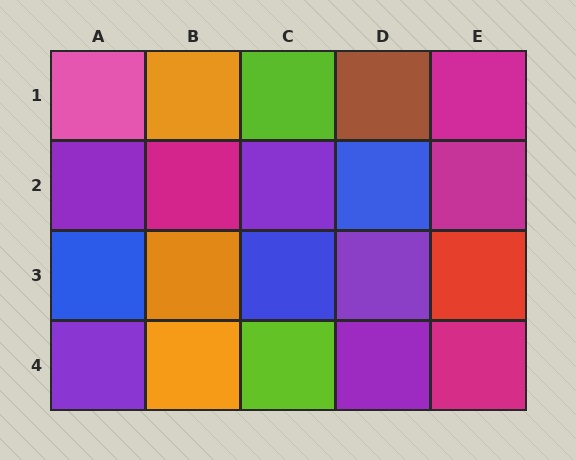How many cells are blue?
3 cells are blue.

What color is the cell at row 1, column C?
Lime.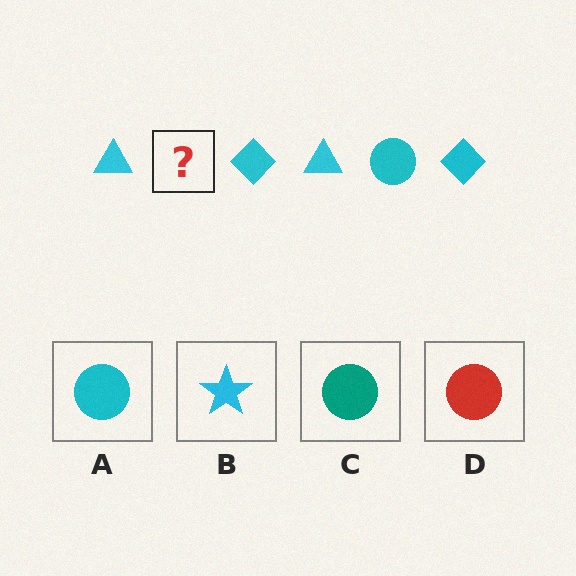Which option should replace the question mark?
Option A.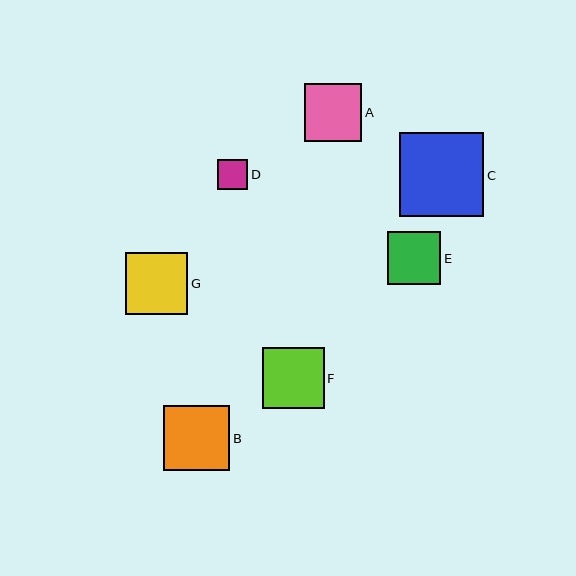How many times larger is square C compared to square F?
Square C is approximately 1.4 times the size of square F.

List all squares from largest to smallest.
From largest to smallest: C, B, G, F, A, E, D.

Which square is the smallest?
Square D is the smallest with a size of approximately 30 pixels.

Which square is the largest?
Square C is the largest with a size of approximately 84 pixels.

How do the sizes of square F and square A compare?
Square F and square A are approximately the same size.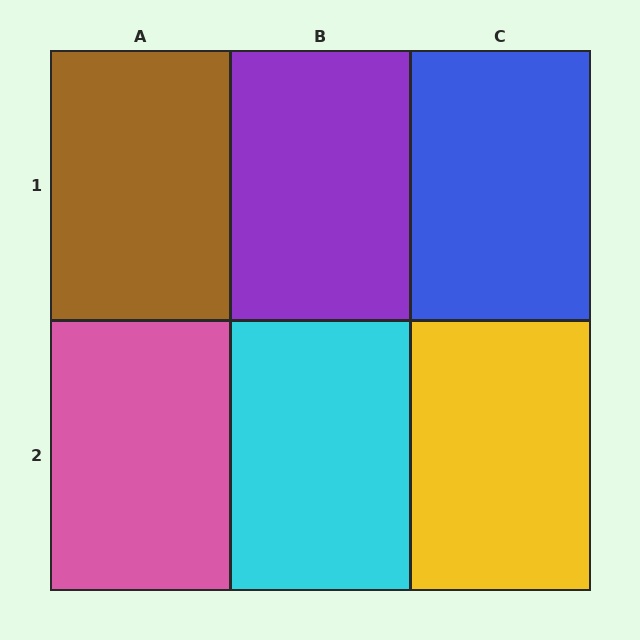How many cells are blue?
1 cell is blue.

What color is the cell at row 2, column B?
Cyan.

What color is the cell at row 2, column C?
Yellow.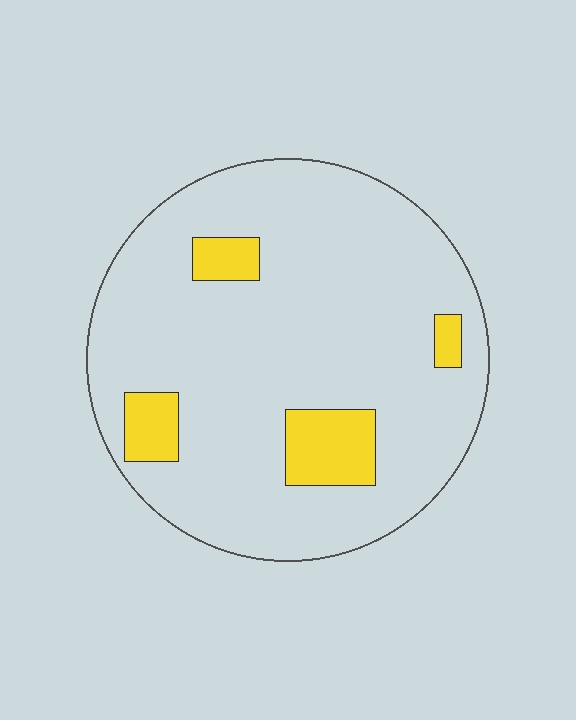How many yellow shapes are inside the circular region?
4.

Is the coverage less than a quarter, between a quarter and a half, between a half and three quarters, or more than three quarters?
Less than a quarter.